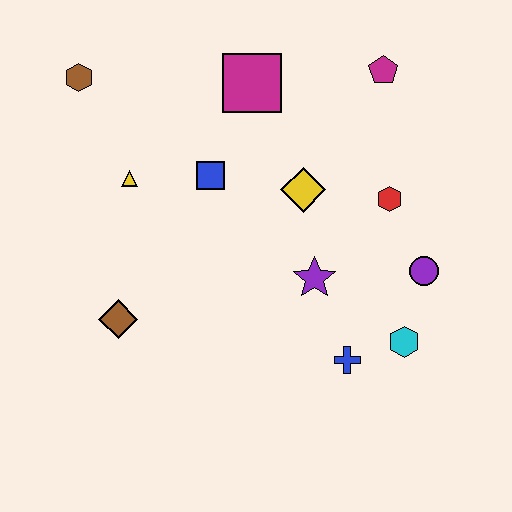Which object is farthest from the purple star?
The brown hexagon is farthest from the purple star.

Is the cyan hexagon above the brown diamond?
No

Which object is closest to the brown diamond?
The yellow triangle is closest to the brown diamond.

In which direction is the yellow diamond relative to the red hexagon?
The yellow diamond is to the left of the red hexagon.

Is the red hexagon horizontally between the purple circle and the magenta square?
Yes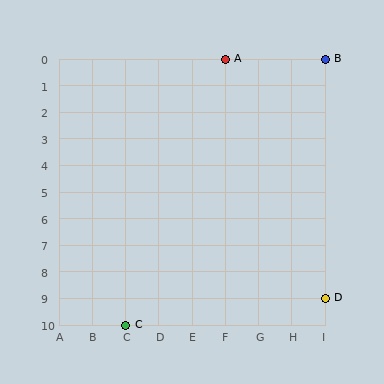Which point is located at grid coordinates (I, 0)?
Point B is at (I, 0).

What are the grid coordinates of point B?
Point B is at grid coordinates (I, 0).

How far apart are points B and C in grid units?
Points B and C are 6 columns and 10 rows apart (about 11.7 grid units diagonally).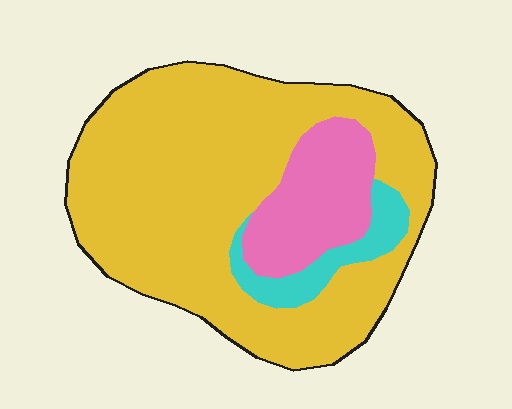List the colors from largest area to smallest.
From largest to smallest: yellow, pink, cyan.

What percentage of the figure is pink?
Pink takes up about one sixth (1/6) of the figure.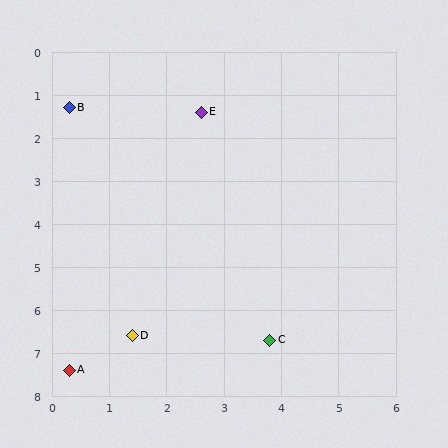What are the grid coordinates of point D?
Point D is at approximately (1.4, 6.6).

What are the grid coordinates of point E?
Point E is at approximately (2.6, 1.4).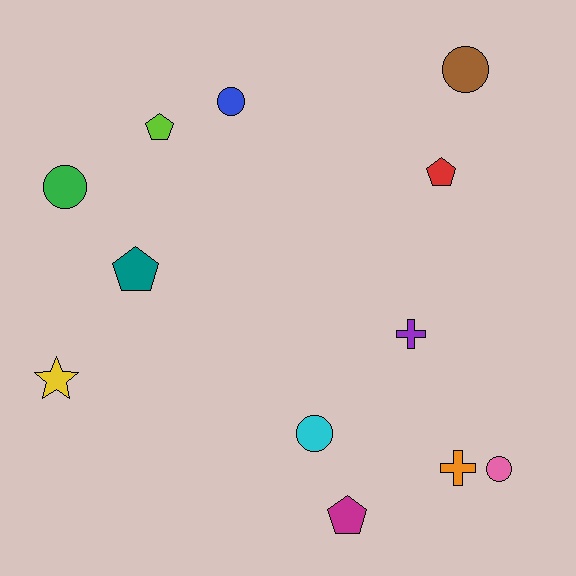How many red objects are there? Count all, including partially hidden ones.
There is 1 red object.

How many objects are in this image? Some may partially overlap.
There are 12 objects.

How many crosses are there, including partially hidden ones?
There are 2 crosses.